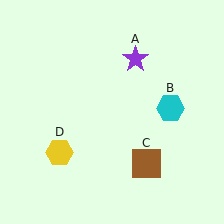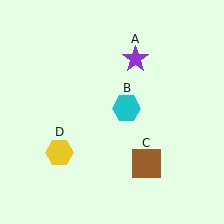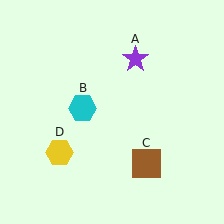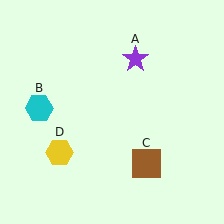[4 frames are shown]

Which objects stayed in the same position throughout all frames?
Purple star (object A) and brown square (object C) and yellow hexagon (object D) remained stationary.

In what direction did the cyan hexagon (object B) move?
The cyan hexagon (object B) moved left.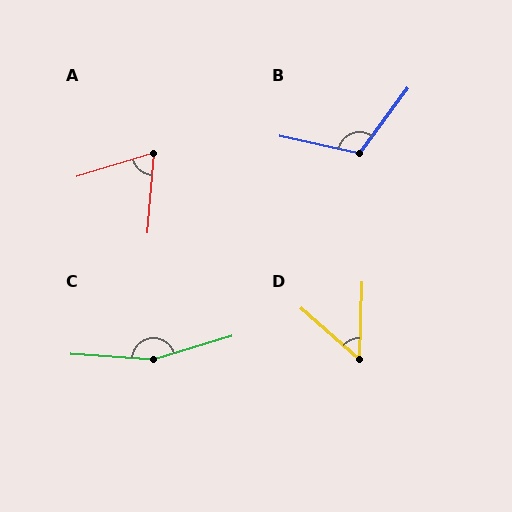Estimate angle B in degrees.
Approximately 114 degrees.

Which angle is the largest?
C, at approximately 159 degrees.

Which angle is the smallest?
D, at approximately 50 degrees.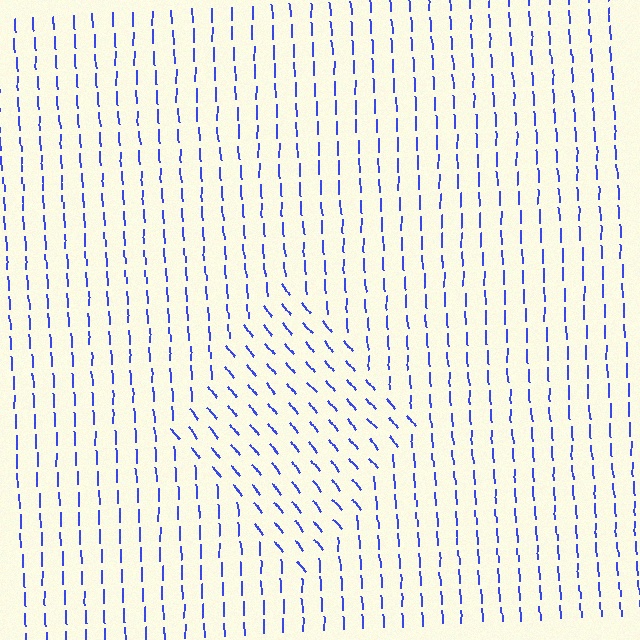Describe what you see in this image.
The image is filled with small blue line segments. A diamond region in the image has lines oriented differently from the surrounding lines, creating a visible texture boundary.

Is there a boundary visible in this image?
Yes, there is a texture boundary formed by a change in line orientation.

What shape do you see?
I see a diamond.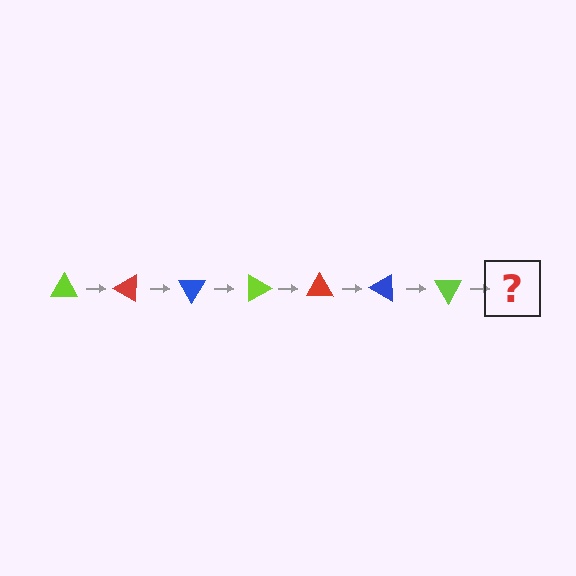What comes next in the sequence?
The next element should be a red triangle, rotated 210 degrees from the start.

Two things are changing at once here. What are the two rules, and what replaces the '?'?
The two rules are that it rotates 30 degrees each step and the color cycles through lime, red, and blue. The '?' should be a red triangle, rotated 210 degrees from the start.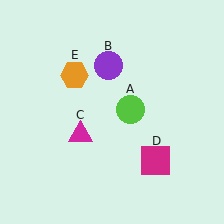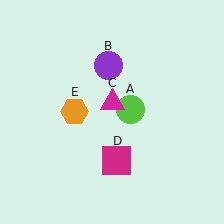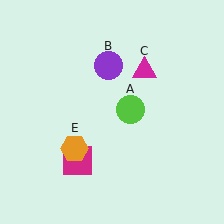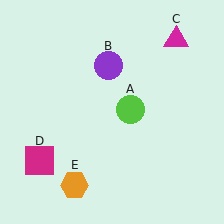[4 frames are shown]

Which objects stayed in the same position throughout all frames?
Lime circle (object A) and purple circle (object B) remained stationary.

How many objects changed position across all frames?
3 objects changed position: magenta triangle (object C), magenta square (object D), orange hexagon (object E).